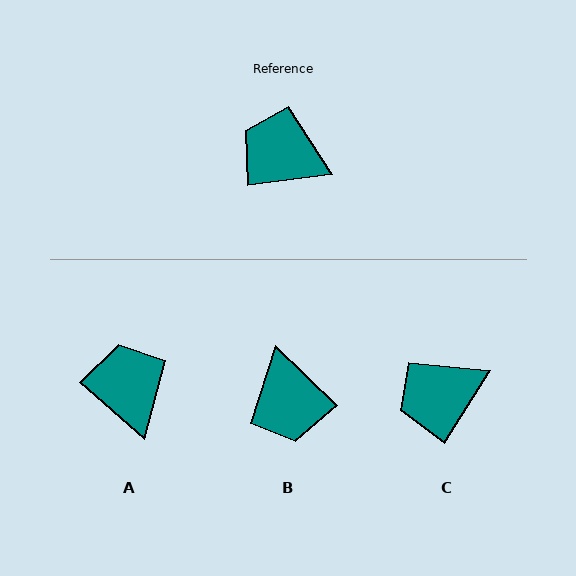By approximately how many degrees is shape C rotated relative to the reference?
Approximately 51 degrees counter-clockwise.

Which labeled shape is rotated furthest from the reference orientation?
B, about 129 degrees away.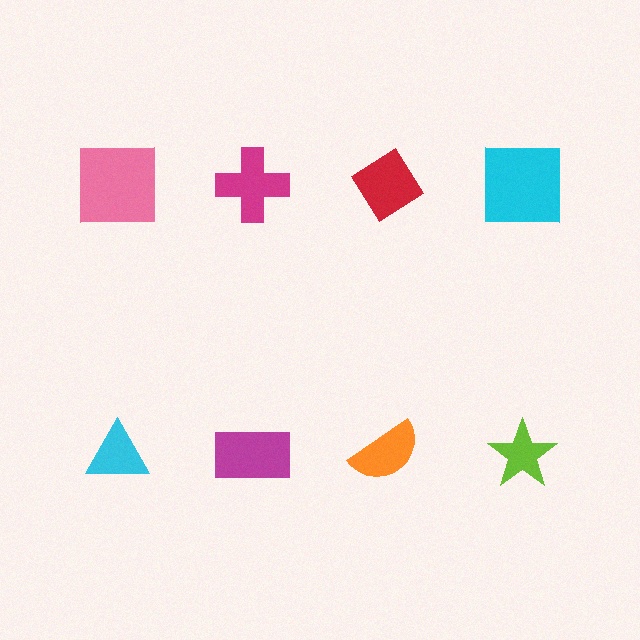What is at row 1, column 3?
A red diamond.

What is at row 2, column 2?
A magenta rectangle.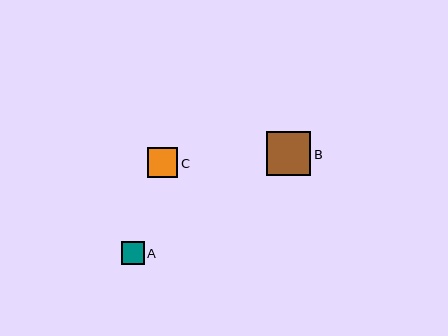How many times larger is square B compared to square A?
Square B is approximately 1.9 times the size of square A.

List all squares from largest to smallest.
From largest to smallest: B, C, A.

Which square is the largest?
Square B is the largest with a size of approximately 45 pixels.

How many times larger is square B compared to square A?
Square B is approximately 1.9 times the size of square A.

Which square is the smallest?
Square A is the smallest with a size of approximately 23 pixels.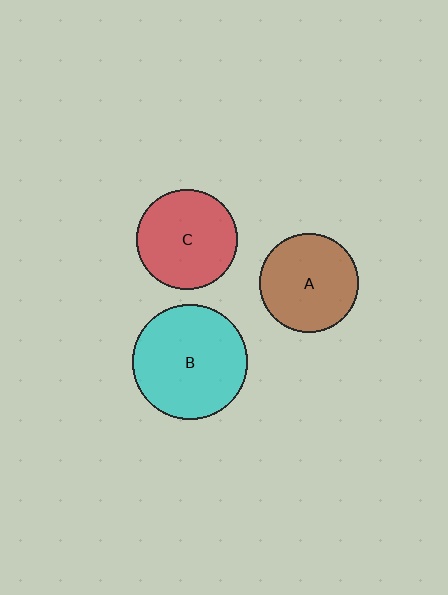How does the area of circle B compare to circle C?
Approximately 1.3 times.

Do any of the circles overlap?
No, none of the circles overlap.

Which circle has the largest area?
Circle B (cyan).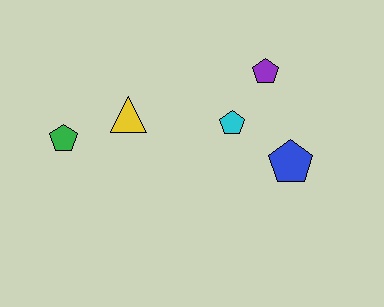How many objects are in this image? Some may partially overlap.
There are 5 objects.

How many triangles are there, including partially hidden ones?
There is 1 triangle.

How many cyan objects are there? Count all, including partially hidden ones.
There is 1 cyan object.